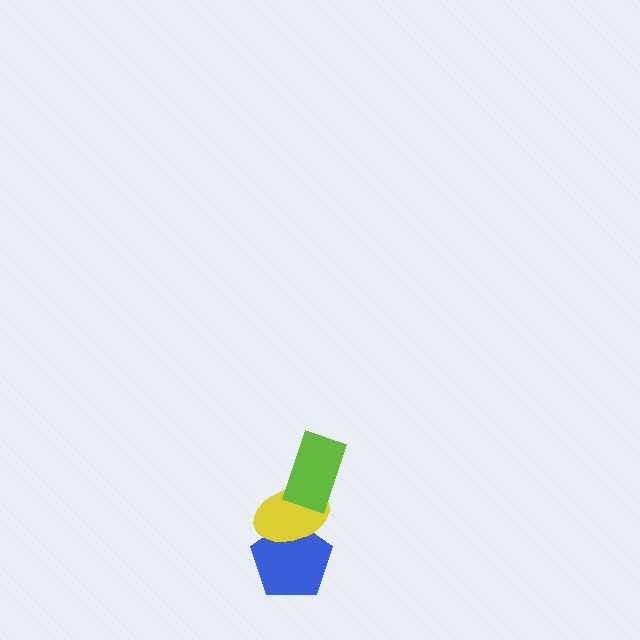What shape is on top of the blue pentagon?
The yellow ellipse is on top of the blue pentagon.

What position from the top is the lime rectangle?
The lime rectangle is 1st from the top.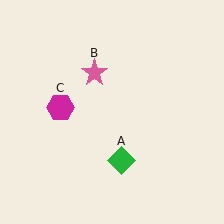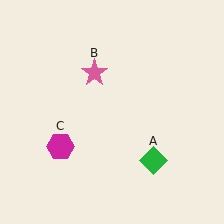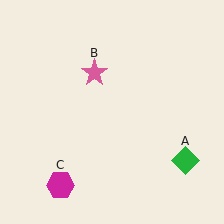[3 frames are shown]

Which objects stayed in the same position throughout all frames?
Pink star (object B) remained stationary.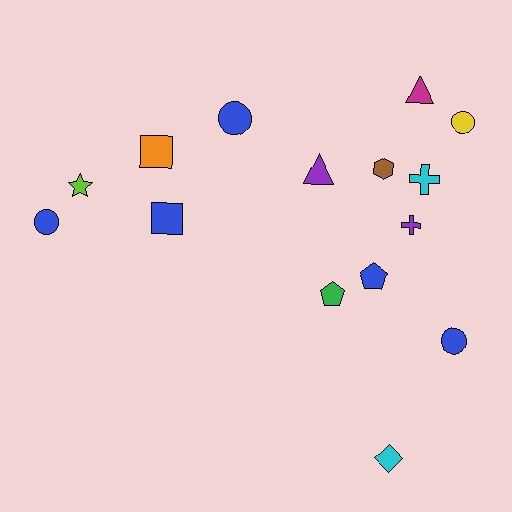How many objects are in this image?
There are 15 objects.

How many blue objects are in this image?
There are 5 blue objects.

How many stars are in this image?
There is 1 star.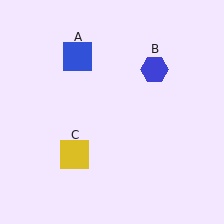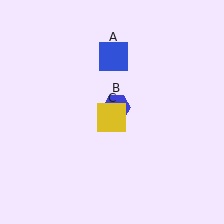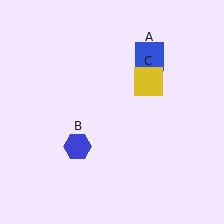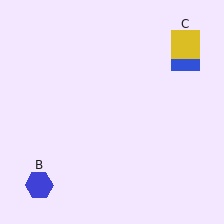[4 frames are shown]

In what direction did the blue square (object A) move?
The blue square (object A) moved right.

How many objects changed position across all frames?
3 objects changed position: blue square (object A), blue hexagon (object B), yellow square (object C).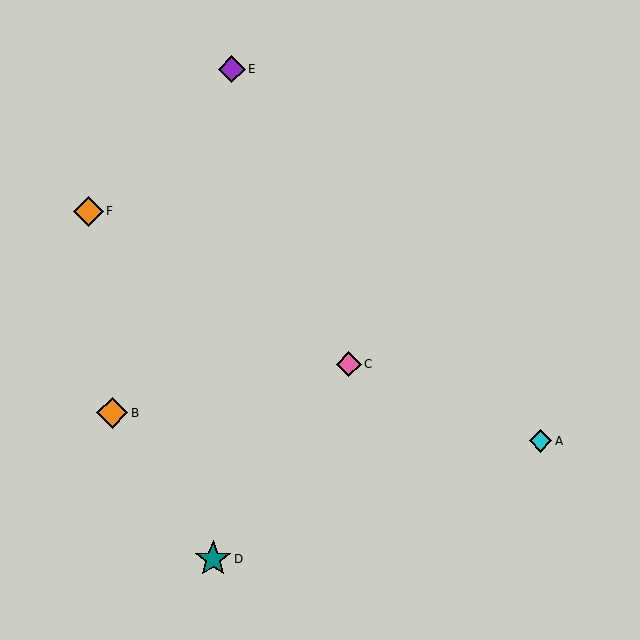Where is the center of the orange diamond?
The center of the orange diamond is at (112, 413).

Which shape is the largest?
The teal star (labeled D) is the largest.